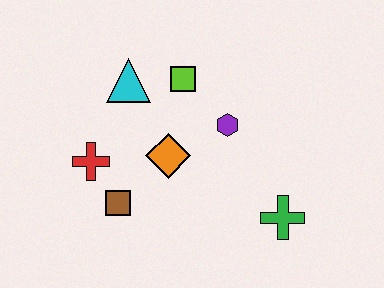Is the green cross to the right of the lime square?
Yes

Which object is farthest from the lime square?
The green cross is farthest from the lime square.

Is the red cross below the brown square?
No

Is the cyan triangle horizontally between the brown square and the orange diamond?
Yes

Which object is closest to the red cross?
The brown square is closest to the red cross.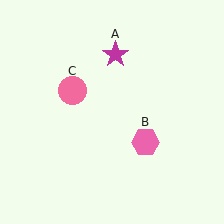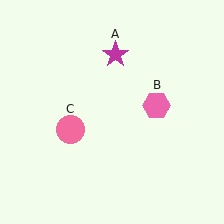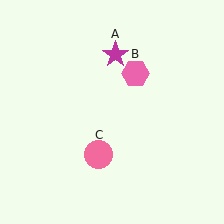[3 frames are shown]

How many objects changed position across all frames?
2 objects changed position: pink hexagon (object B), pink circle (object C).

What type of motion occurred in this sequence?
The pink hexagon (object B), pink circle (object C) rotated counterclockwise around the center of the scene.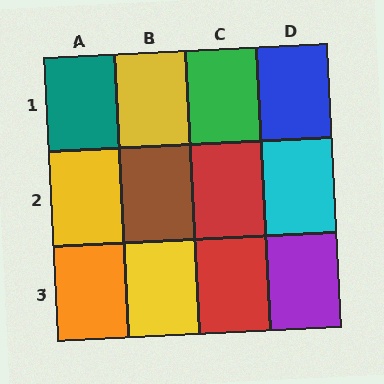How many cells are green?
1 cell is green.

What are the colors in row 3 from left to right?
Orange, yellow, red, purple.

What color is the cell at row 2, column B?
Brown.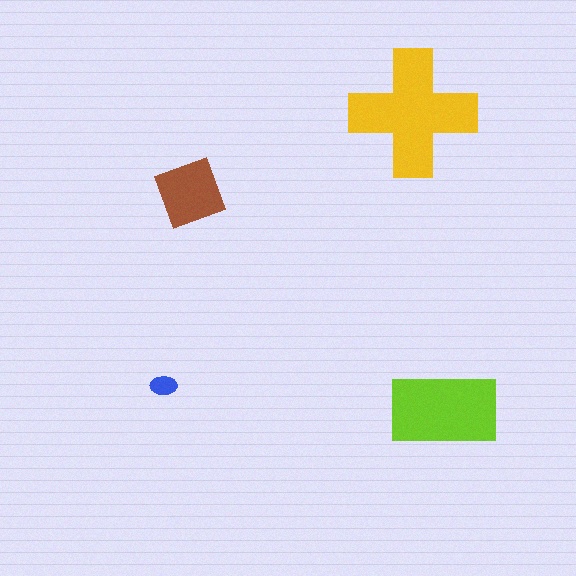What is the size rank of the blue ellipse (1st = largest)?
4th.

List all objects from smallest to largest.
The blue ellipse, the brown diamond, the lime rectangle, the yellow cross.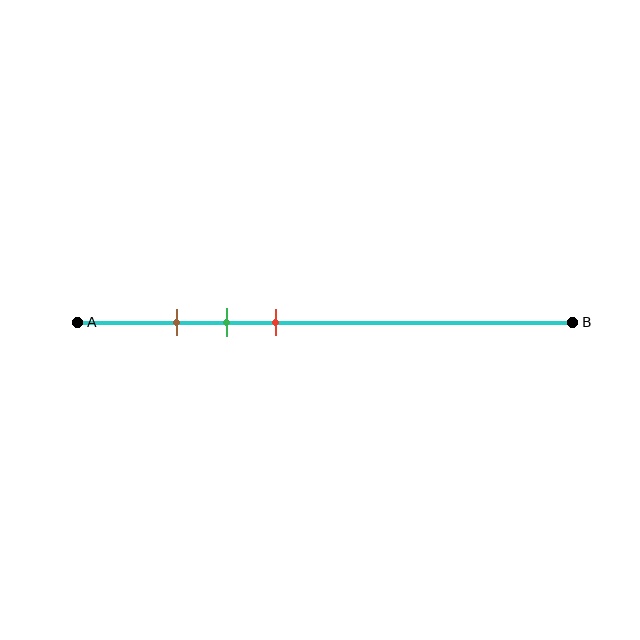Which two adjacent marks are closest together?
The brown and green marks are the closest adjacent pair.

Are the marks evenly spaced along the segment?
Yes, the marks are approximately evenly spaced.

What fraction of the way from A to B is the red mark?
The red mark is approximately 40% (0.4) of the way from A to B.